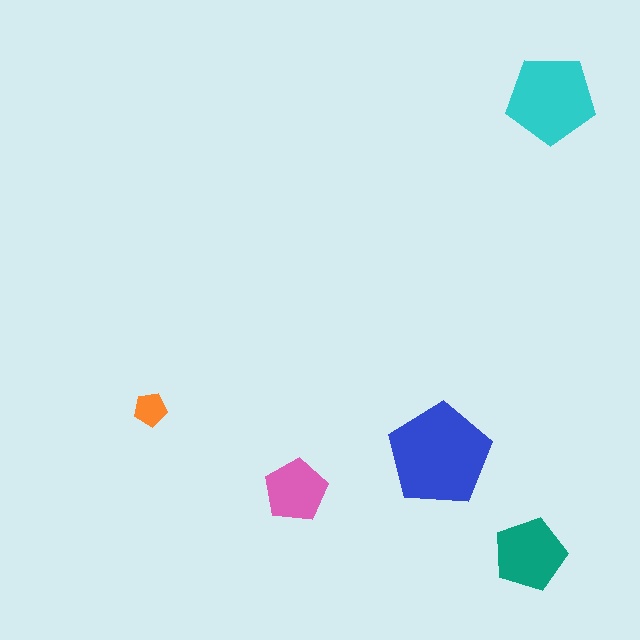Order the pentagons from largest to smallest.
the blue one, the cyan one, the teal one, the pink one, the orange one.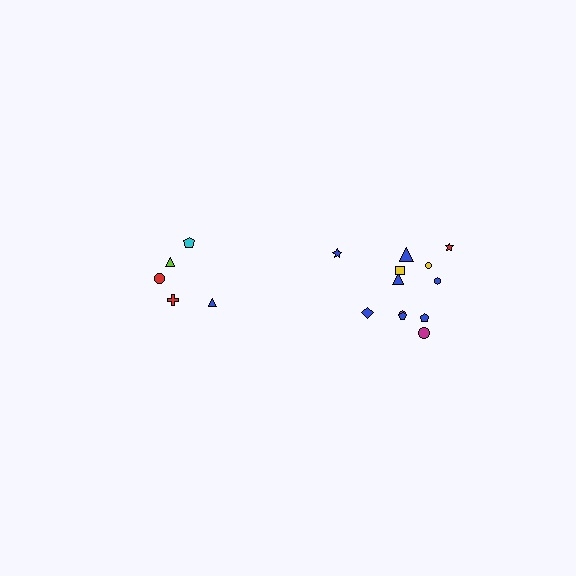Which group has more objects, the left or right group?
The right group.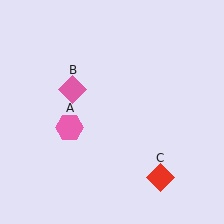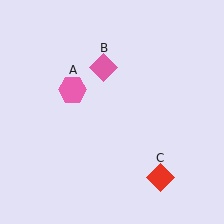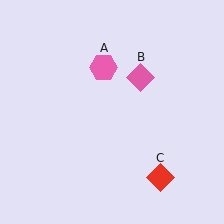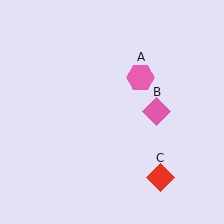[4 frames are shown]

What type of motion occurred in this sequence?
The pink hexagon (object A), pink diamond (object B) rotated clockwise around the center of the scene.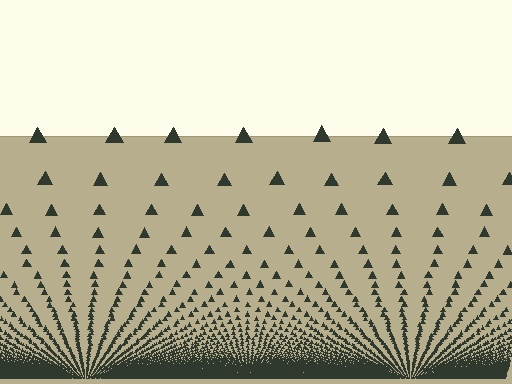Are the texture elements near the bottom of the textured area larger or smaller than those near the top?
Smaller. The gradient is inverted — elements near the bottom are smaller and denser.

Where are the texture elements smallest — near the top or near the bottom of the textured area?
Near the bottom.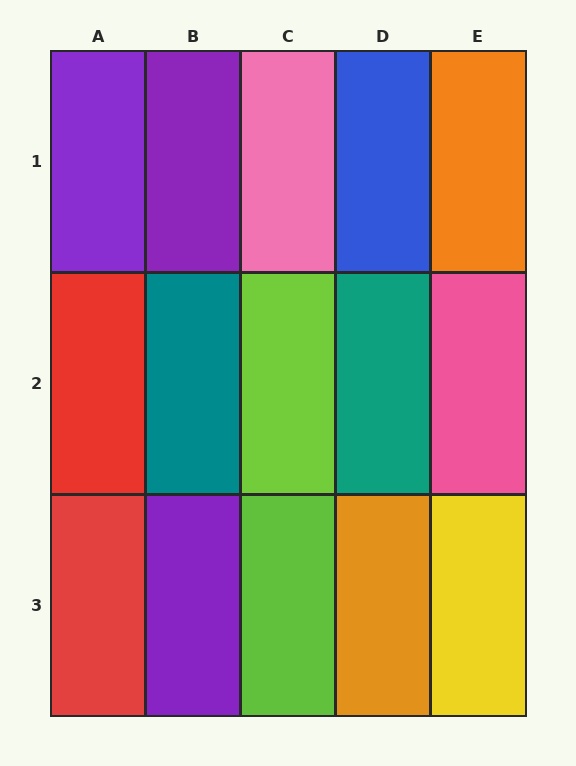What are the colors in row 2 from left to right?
Red, teal, lime, teal, pink.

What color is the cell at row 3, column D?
Orange.